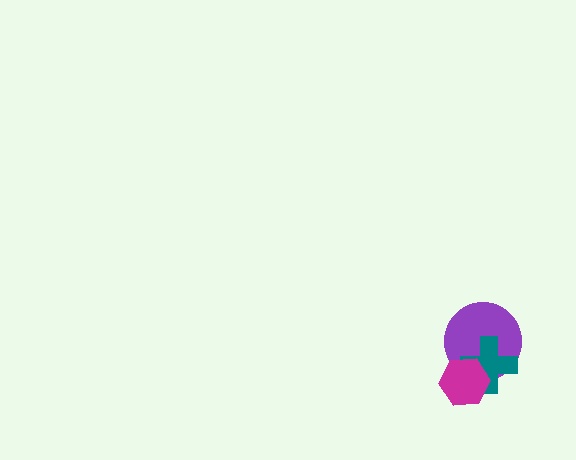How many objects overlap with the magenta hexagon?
2 objects overlap with the magenta hexagon.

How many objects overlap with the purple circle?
2 objects overlap with the purple circle.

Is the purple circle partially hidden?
Yes, it is partially covered by another shape.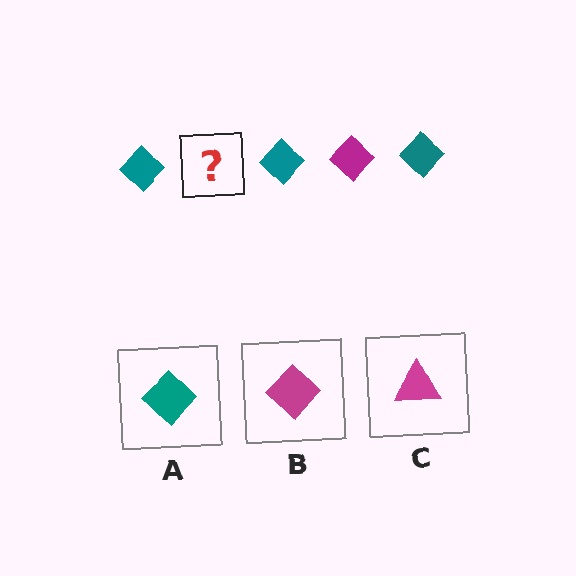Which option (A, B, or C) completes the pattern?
B.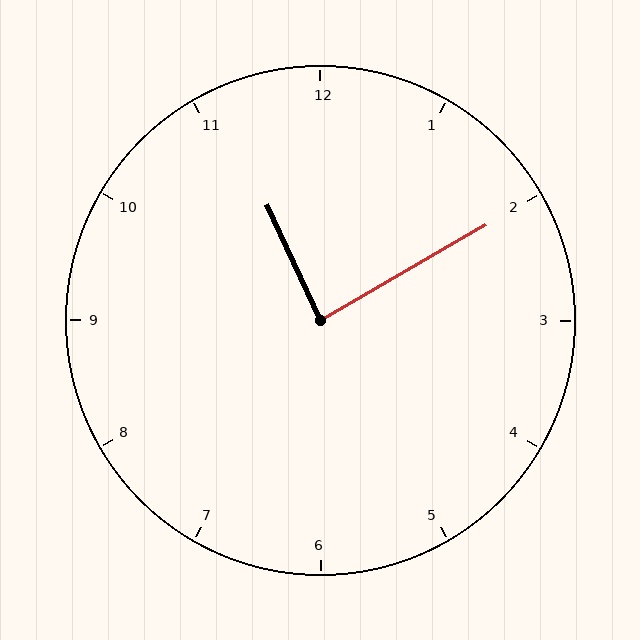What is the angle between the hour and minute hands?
Approximately 85 degrees.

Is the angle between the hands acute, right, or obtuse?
It is right.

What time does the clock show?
11:10.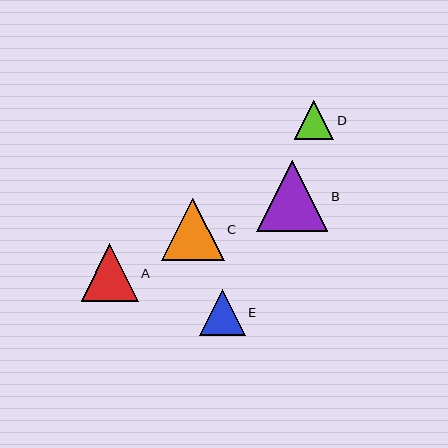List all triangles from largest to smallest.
From largest to smallest: B, C, A, E, D.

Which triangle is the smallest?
Triangle D is the smallest with a size of approximately 40 pixels.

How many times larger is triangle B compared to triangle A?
Triangle B is approximately 1.2 times the size of triangle A.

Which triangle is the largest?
Triangle B is the largest with a size of approximately 71 pixels.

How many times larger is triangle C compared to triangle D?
Triangle C is approximately 1.6 times the size of triangle D.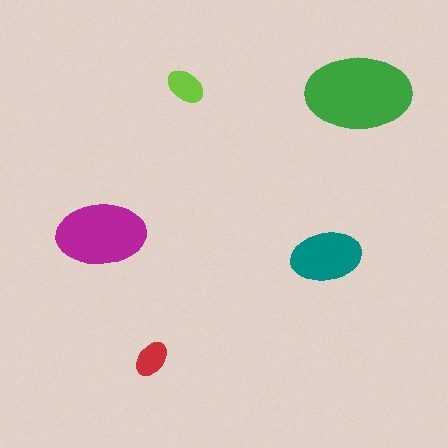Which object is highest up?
The lime ellipse is topmost.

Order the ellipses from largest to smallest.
the green one, the magenta one, the teal one, the lime one, the red one.